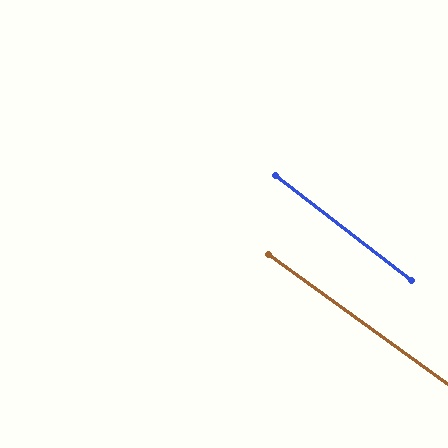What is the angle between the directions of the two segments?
Approximately 2 degrees.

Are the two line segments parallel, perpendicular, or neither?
Parallel — their directions differ by only 1.9°.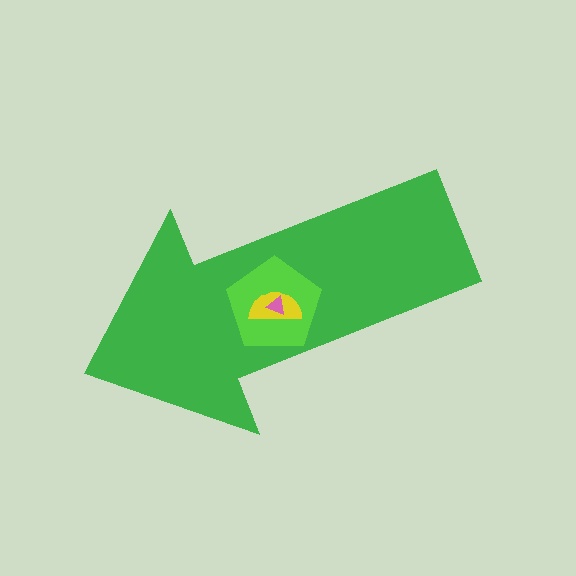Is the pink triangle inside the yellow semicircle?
Yes.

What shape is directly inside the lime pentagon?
The yellow semicircle.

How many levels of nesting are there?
4.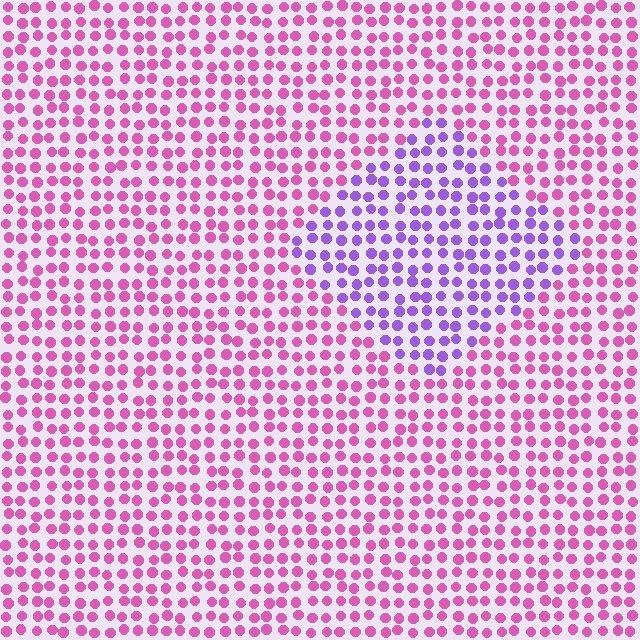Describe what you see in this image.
The image is filled with small pink elements in a uniform arrangement. A diamond-shaped region is visible where the elements are tinted to a slightly different hue, forming a subtle color boundary.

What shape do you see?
I see a diamond.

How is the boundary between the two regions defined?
The boundary is defined purely by a slight shift in hue (about 49 degrees). Spacing, size, and orientation are identical on both sides.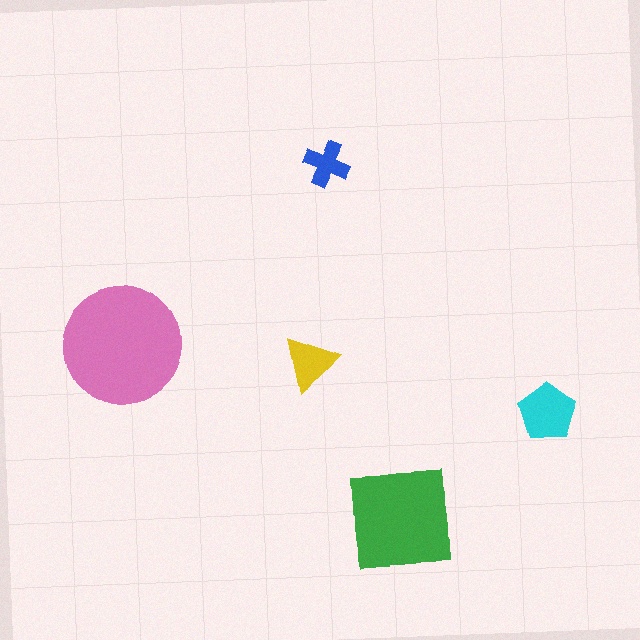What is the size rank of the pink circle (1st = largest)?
1st.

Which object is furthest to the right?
The cyan pentagon is rightmost.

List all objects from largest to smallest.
The pink circle, the green square, the cyan pentagon, the yellow triangle, the blue cross.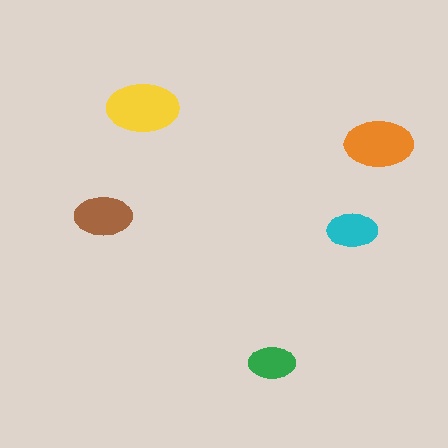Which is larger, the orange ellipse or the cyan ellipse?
The orange one.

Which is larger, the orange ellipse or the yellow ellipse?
The yellow one.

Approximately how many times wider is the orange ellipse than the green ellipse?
About 1.5 times wider.